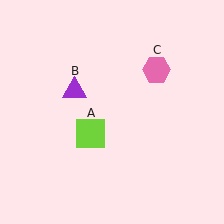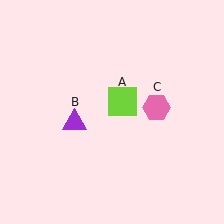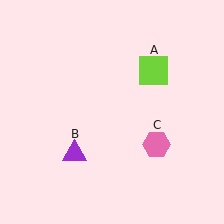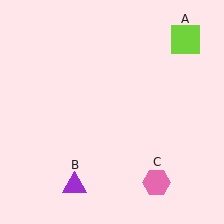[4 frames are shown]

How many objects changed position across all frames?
3 objects changed position: lime square (object A), purple triangle (object B), pink hexagon (object C).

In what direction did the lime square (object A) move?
The lime square (object A) moved up and to the right.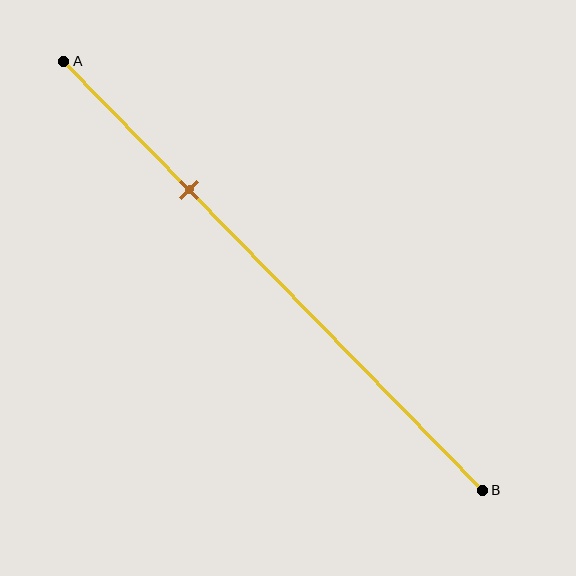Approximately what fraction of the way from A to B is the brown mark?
The brown mark is approximately 30% of the way from A to B.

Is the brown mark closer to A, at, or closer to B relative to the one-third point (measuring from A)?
The brown mark is closer to point A than the one-third point of segment AB.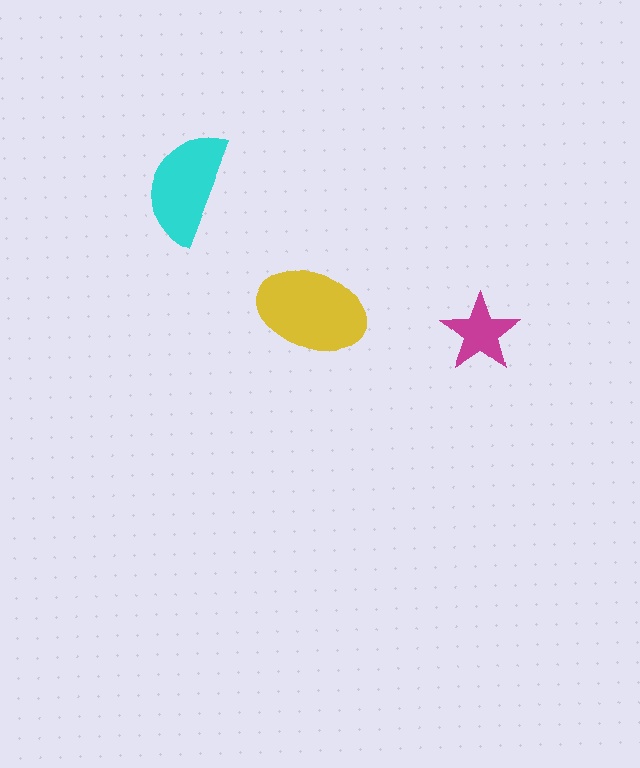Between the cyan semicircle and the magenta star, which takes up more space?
The cyan semicircle.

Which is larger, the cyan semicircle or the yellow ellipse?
The yellow ellipse.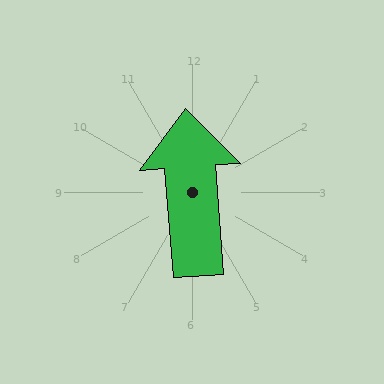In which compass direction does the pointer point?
North.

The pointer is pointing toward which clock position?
Roughly 12 o'clock.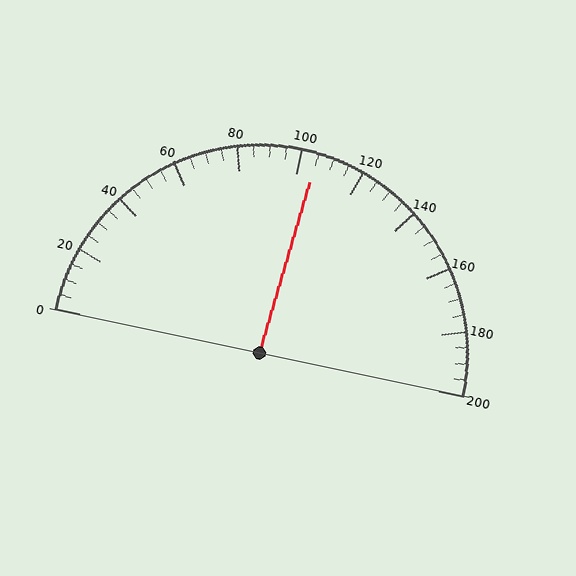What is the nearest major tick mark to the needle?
The nearest major tick mark is 100.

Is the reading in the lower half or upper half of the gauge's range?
The reading is in the upper half of the range (0 to 200).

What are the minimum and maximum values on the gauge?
The gauge ranges from 0 to 200.